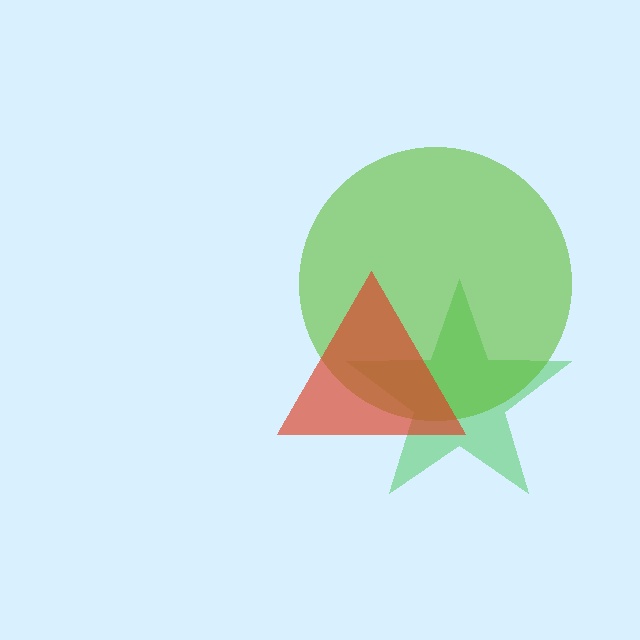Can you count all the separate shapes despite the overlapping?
Yes, there are 3 separate shapes.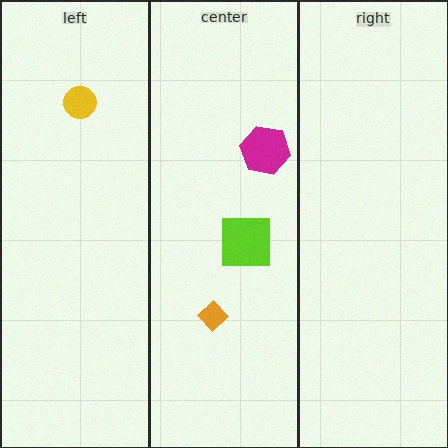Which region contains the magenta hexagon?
The center region.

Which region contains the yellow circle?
The left region.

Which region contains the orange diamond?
The center region.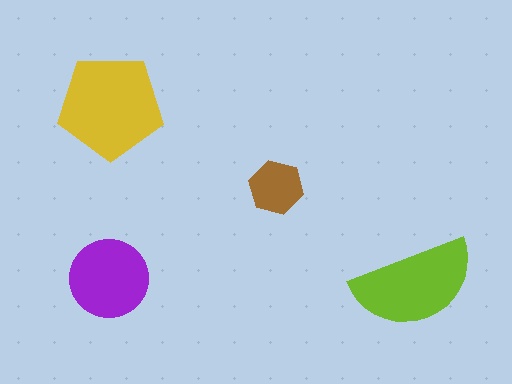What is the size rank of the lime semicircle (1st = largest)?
2nd.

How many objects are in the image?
There are 4 objects in the image.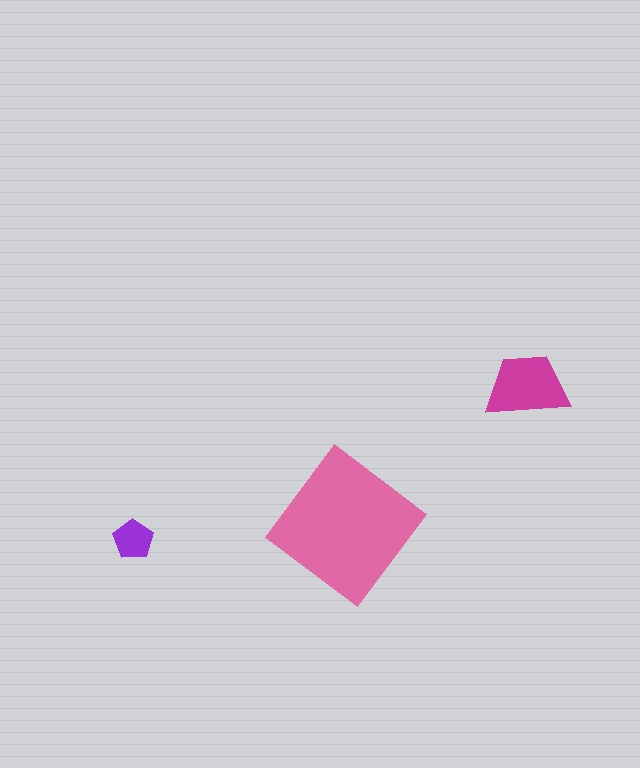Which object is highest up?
The magenta trapezoid is topmost.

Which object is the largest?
The pink diamond.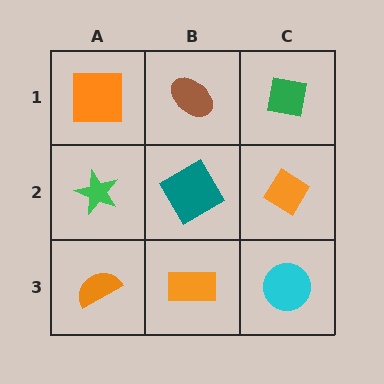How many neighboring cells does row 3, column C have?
2.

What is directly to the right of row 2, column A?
A teal diamond.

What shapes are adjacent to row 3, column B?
A teal diamond (row 2, column B), an orange semicircle (row 3, column A), a cyan circle (row 3, column C).